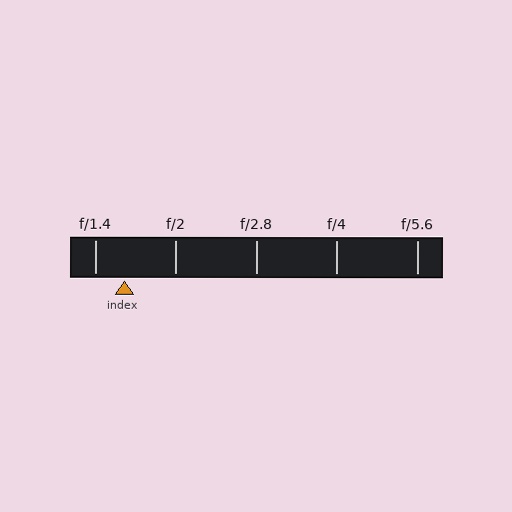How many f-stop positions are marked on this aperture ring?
There are 5 f-stop positions marked.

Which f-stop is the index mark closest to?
The index mark is closest to f/1.4.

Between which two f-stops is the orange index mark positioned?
The index mark is between f/1.4 and f/2.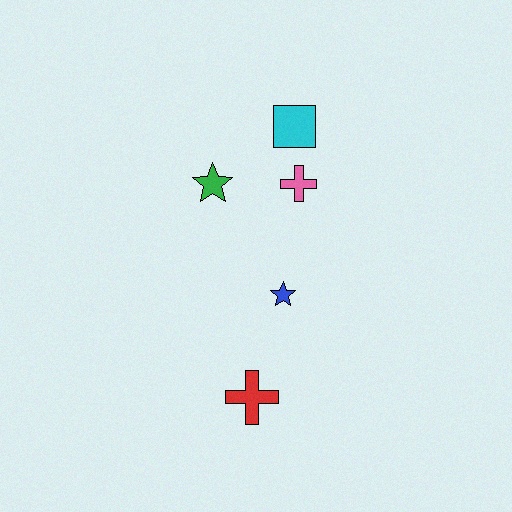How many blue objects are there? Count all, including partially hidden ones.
There is 1 blue object.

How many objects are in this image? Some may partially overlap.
There are 5 objects.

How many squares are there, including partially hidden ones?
There is 1 square.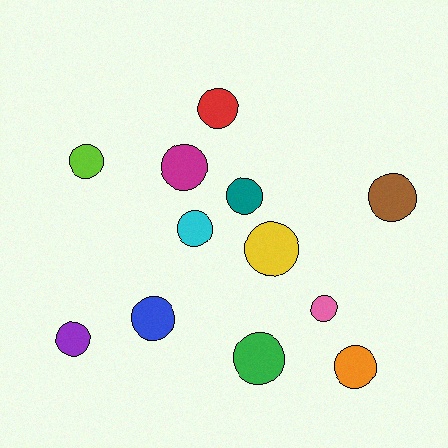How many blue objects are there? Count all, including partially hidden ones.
There is 1 blue object.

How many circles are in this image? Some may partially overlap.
There are 12 circles.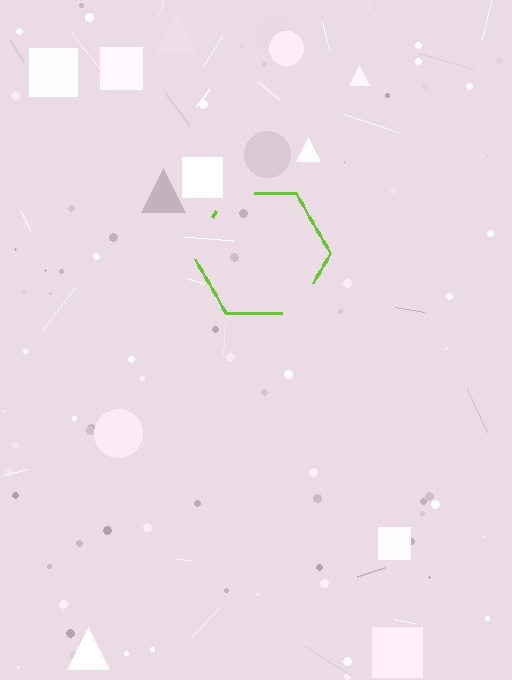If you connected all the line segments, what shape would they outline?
They would outline a hexagon.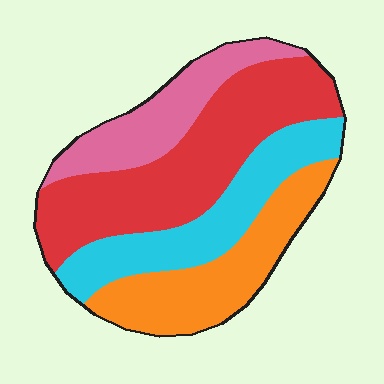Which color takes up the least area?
Pink, at roughly 15%.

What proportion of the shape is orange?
Orange takes up about one quarter (1/4) of the shape.